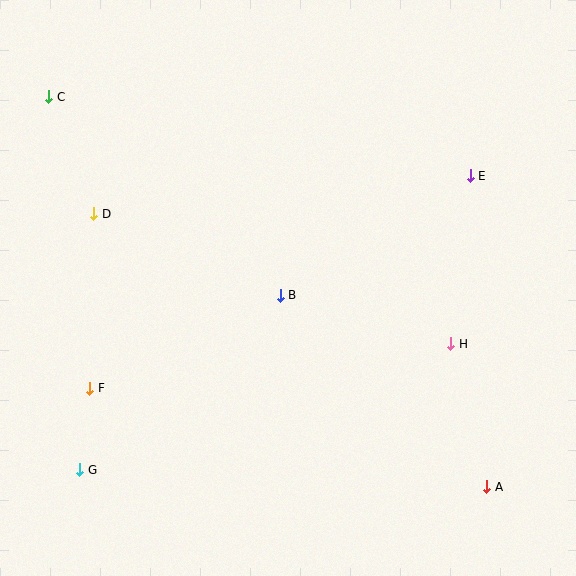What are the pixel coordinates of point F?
Point F is at (90, 388).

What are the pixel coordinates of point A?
Point A is at (487, 487).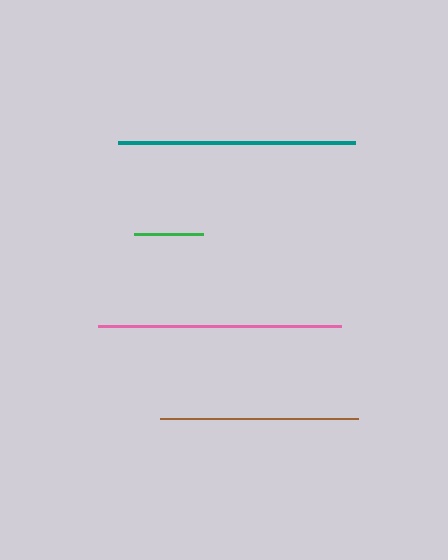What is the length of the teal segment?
The teal segment is approximately 236 pixels long.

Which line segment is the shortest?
The green line is the shortest at approximately 69 pixels.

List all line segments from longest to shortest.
From longest to shortest: pink, teal, brown, green.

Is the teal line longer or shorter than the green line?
The teal line is longer than the green line.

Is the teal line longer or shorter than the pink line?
The pink line is longer than the teal line.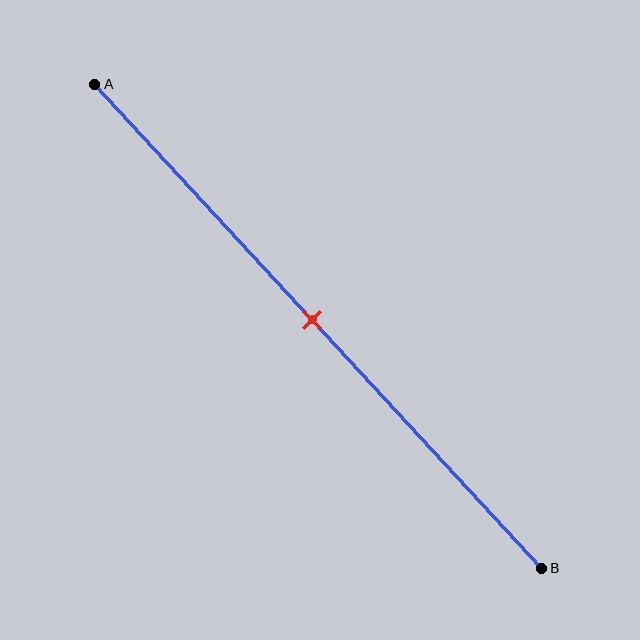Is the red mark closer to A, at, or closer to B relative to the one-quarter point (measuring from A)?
The red mark is closer to point B than the one-quarter point of segment AB.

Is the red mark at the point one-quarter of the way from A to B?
No, the mark is at about 50% from A, not at the 25% one-quarter point.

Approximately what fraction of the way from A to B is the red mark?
The red mark is approximately 50% of the way from A to B.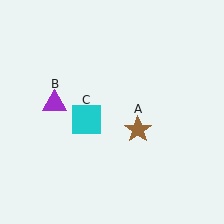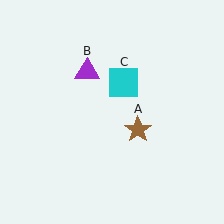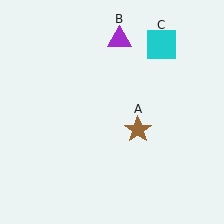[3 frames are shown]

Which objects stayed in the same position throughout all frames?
Brown star (object A) remained stationary.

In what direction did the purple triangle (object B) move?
The purple triangle (object B) moved up and to the right.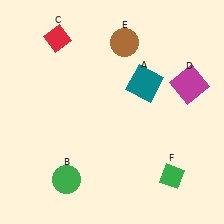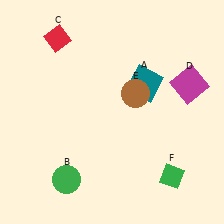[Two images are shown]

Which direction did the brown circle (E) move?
The brown circle (E) moved down.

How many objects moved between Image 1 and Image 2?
1 object moved between the two images.